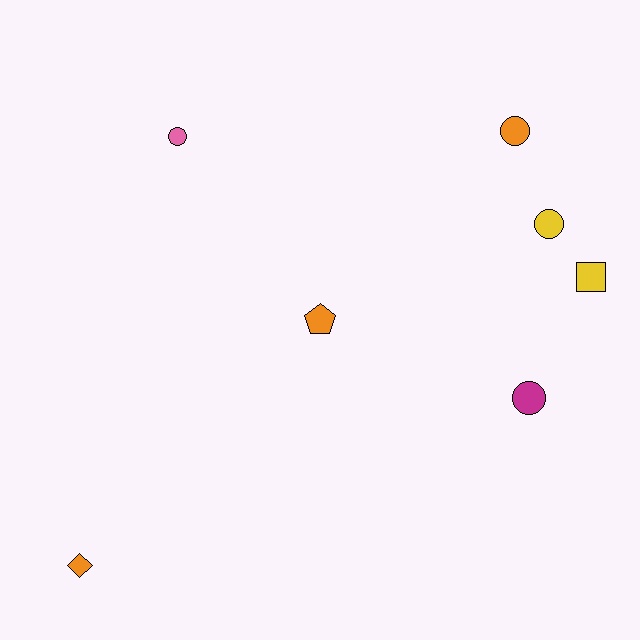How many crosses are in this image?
There are no crosses.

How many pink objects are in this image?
There is 1 pink object.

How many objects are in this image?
There are 7 objects.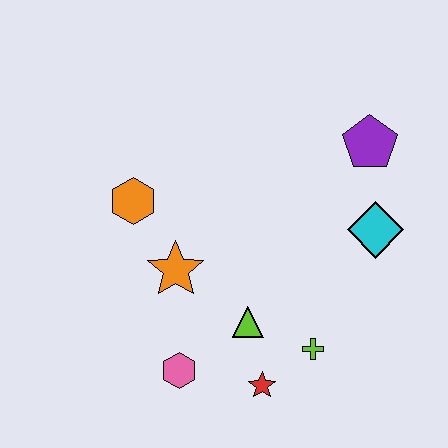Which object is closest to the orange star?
The orange hexagon is closest to the orange star.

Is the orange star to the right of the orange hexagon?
Yes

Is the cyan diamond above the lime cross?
Yes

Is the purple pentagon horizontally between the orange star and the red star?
No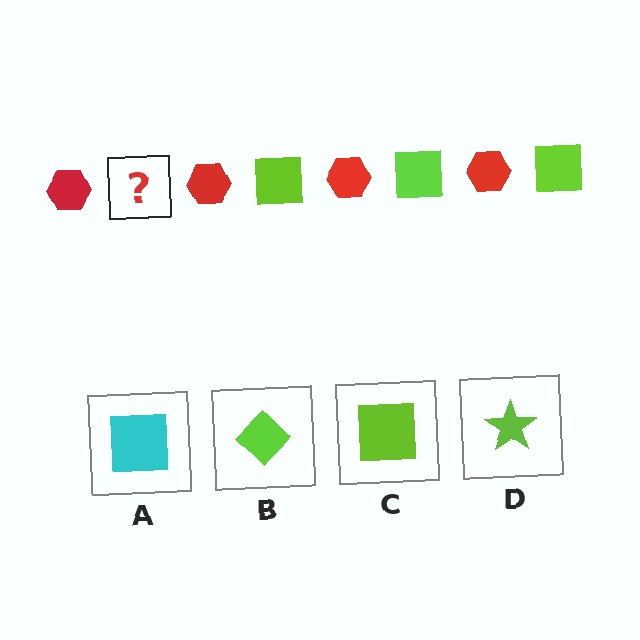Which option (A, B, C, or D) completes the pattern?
C.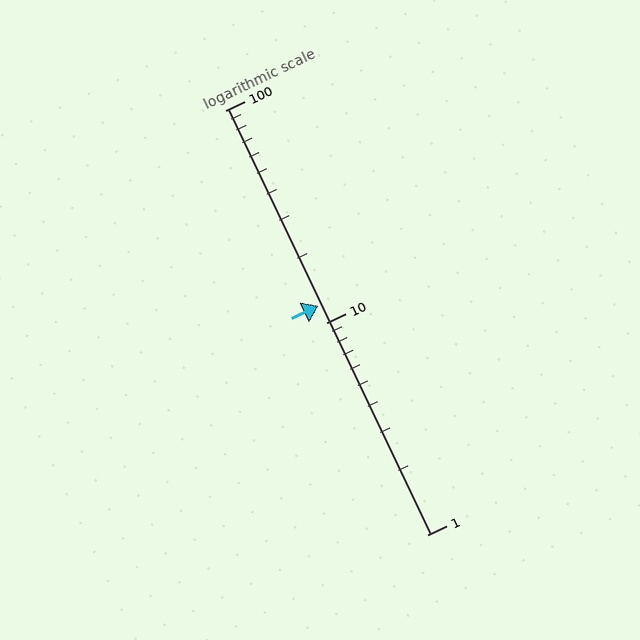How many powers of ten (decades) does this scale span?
The scale spans 2 decades, from 1 to 100.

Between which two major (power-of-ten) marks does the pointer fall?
The pointer is between 10 and 100.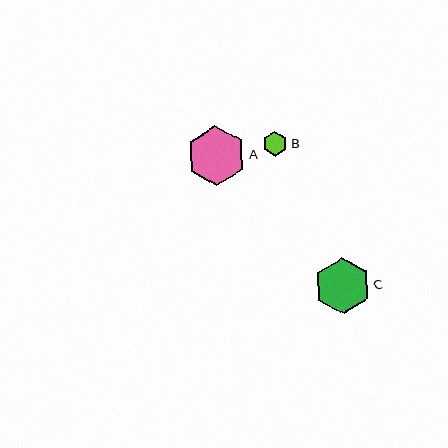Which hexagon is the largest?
Hexagon A is the largest with a size of approximately 59 pixels.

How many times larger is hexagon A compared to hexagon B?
Hexagon A is approximately 2.4 times the size of hexagon B.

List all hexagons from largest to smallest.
From largest to smallest: A, C, B.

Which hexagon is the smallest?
Hexagon B is the smallest with a size of approximately 24 pixels.